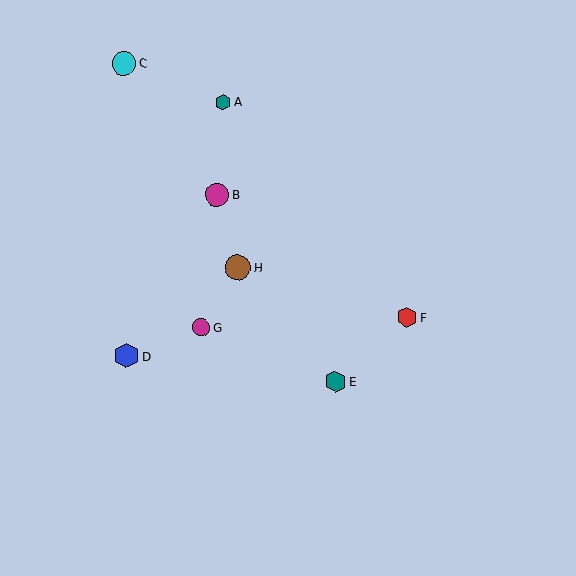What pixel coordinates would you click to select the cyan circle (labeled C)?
Click at (124, 63) to select the cyan circle C.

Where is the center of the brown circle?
The center of the brown circle is at (238, 268).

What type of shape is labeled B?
Shape B is a magenta circle.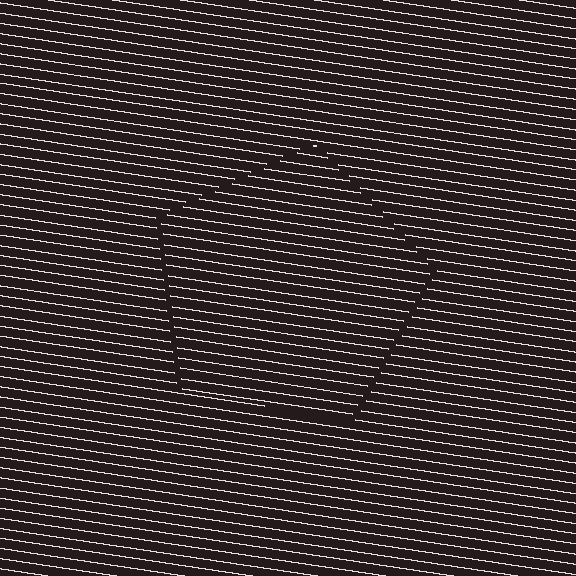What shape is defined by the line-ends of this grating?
An illusory pentagon. The interior of the shape contains the same grating, shifted by half a period — the contour is defined by the phase discontinuity where line-ends from the inner and outer gratings abut.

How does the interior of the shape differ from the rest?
The interior of the shape contains the same grating, shifted by half a period — the contour is defined by the phase discontinuity where line-ends from the inner and outer gratings abut.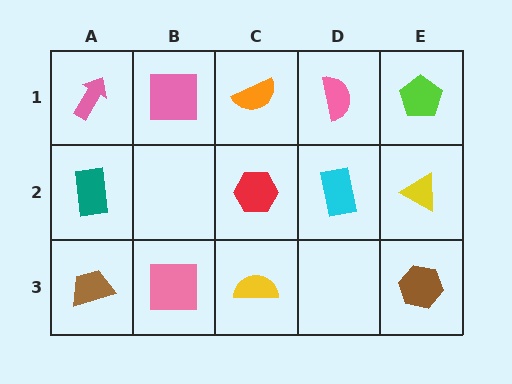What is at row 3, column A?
A brown trapezoid.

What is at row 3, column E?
A brown hexagon.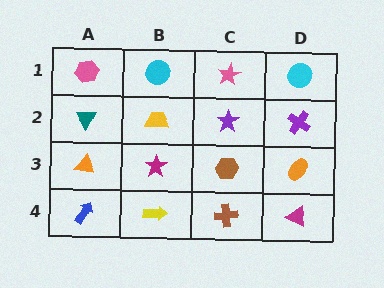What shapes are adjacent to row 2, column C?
A pink star (row 1, column C), a brown hexagon (row 3, column C), a yellow trapezoid (row 2, column B), a purple cross (row 2, column D).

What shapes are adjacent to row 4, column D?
An orange ellipse (row 3, column D), a brown cross (row 4, column C).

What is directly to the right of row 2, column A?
A yellow trapezoid.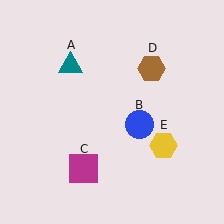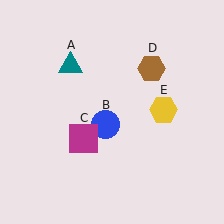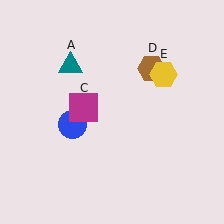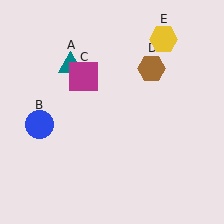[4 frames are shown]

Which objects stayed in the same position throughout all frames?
Teal triangle (object A) and brown hexagon (object D) remained stationary.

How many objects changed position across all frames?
3 objects changed position: blue circle (object B), magenta square (object C), yellow hexagon (object E).